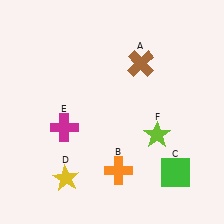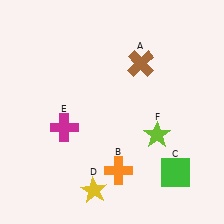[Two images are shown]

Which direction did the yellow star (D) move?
The yellow star (D) moved right.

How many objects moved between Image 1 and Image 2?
1 object moved between the two images.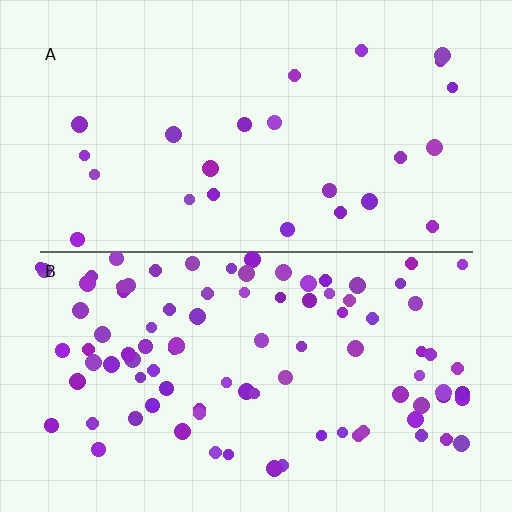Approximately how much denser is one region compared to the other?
Approximately 3.7× — region B over region A.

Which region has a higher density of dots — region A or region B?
B (the bottom).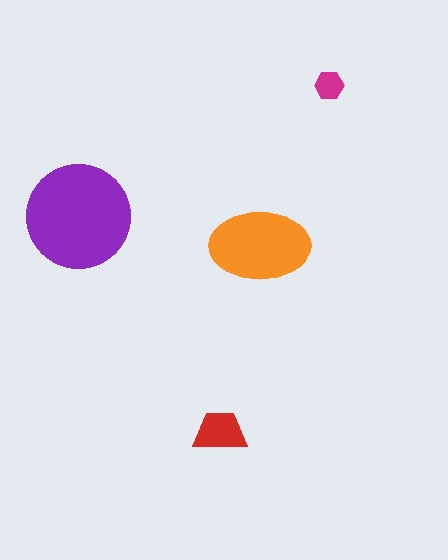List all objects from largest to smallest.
The purple circle, the orange ellipse, the red trapezoid, the magenta hexagon.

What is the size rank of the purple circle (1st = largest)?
1st.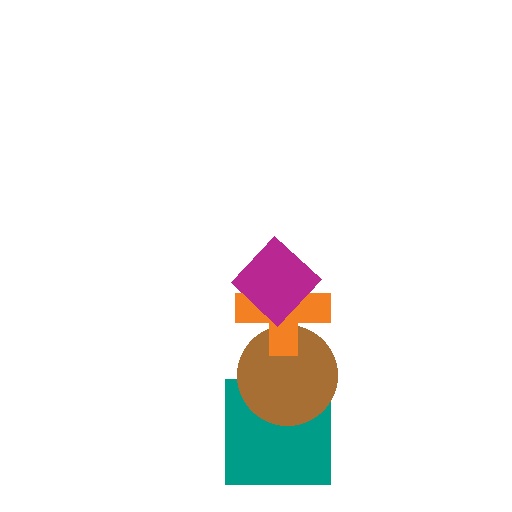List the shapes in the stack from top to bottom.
From top to bottom: the magenta diamond, the orange cross, the brown circle, the teal square.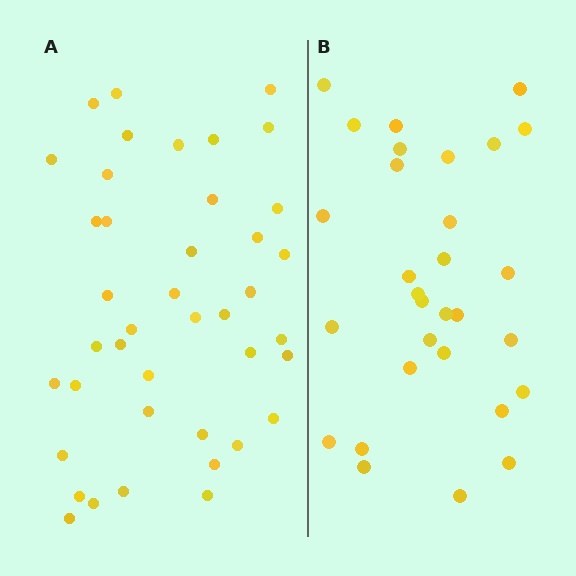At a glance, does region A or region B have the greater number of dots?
Region A (the left region) has more dots.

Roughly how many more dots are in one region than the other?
Region A has roughly 12 or so more dots than region B.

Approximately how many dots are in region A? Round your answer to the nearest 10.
About 40 dots. (The exact count is 41, which rounds to 40.)